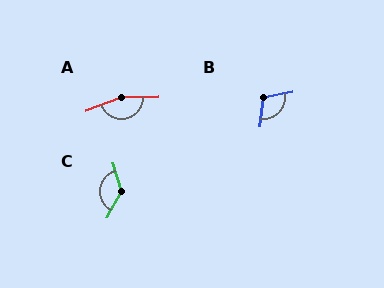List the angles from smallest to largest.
B (107°), C (135°), A (159°).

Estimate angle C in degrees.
Approximately 135 degrees.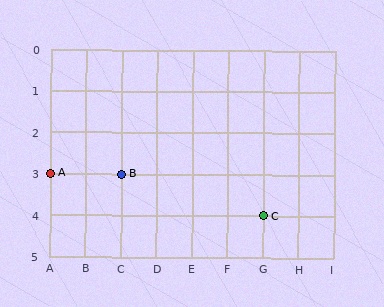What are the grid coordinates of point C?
Point C is at grid coordinates (G, 4).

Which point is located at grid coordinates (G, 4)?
Point C is at (G, 4).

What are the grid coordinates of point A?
Point A is at grid coordinates (A, 3).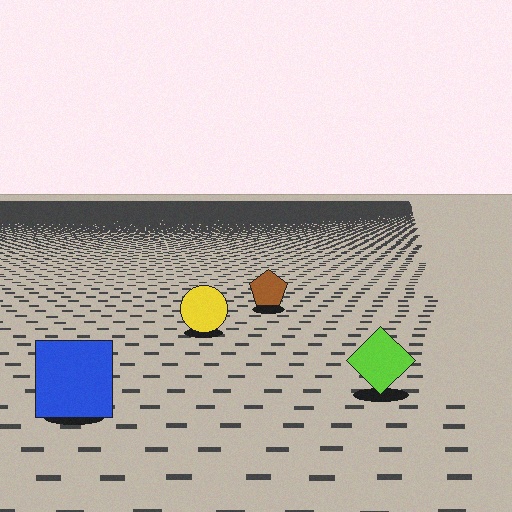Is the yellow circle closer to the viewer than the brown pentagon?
Yes. The yellow circle is closer — you can tell from the texture gradient: the ground texture is coarser near it.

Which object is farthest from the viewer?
The brown pentagon is farthest from the viewer. It appears smaller and the ground texture around it is denser.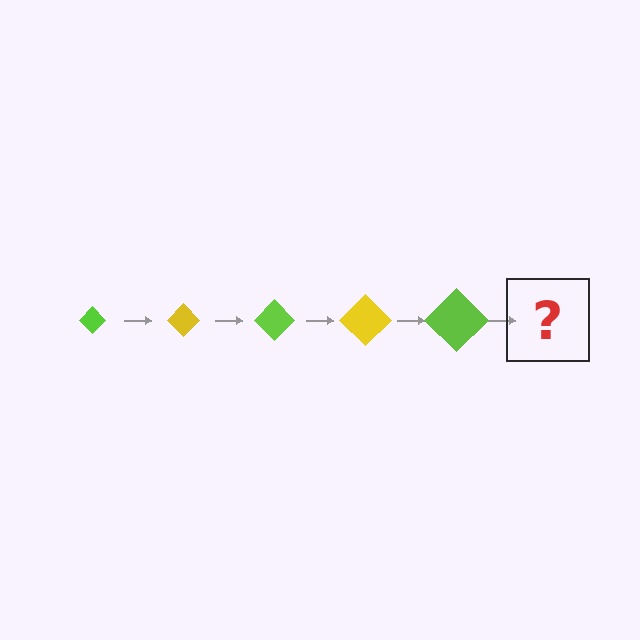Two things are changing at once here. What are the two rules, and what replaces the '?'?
The two rules are that the diamond grows larger each step and the color cycles through lime and yellow. The '?' should be a yellow diamond, larger than the previous one.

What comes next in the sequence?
The next element should be a yellow diamond, larger than the previous one.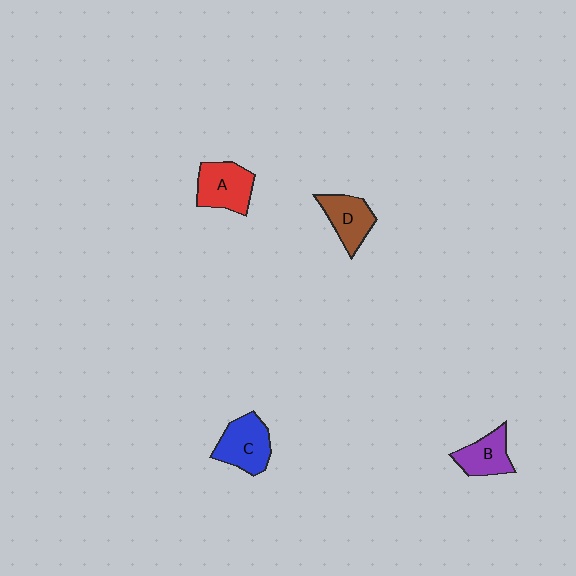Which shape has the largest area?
Shape C (blue).